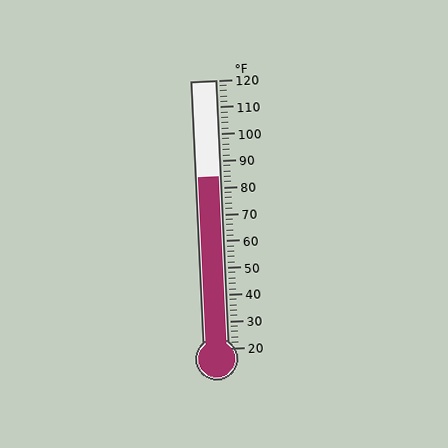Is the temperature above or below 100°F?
The temperature is below 100°F.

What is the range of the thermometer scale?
The thermometer scale ranges from 20°F to 120°F.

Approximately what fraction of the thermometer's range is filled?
The thermometer is filled to approximately 65% of its range.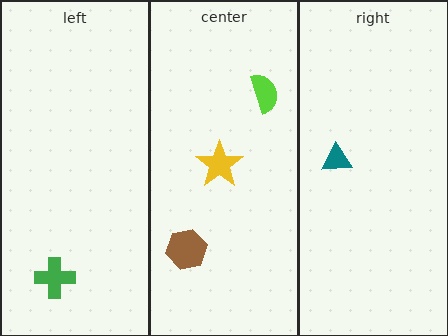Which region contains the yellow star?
The center region.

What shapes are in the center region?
The lime semicircle, the yellow star, the brown hexagon.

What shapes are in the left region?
The green cross.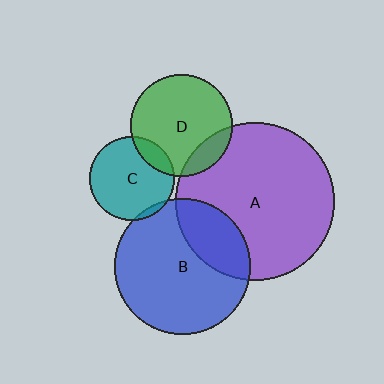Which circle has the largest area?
Circle A (purple).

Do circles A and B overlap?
Yes.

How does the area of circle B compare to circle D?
Approximately 1.8 times.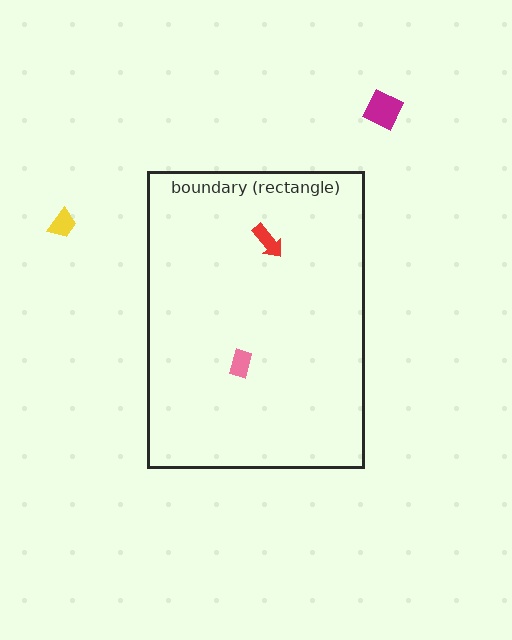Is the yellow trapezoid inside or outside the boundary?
Outside.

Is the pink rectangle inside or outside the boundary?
Inside.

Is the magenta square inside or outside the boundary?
Outside.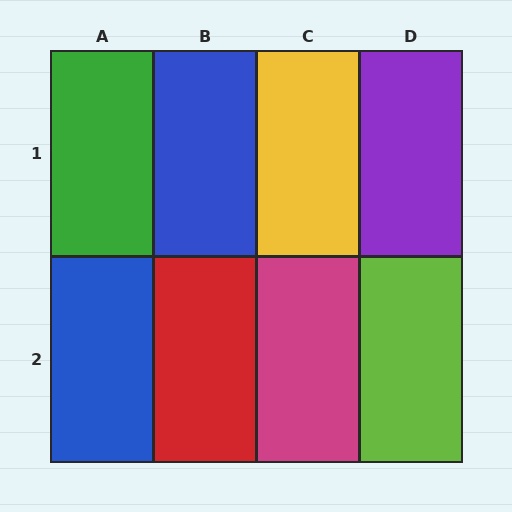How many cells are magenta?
1 cell is magenta.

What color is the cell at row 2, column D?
Lime.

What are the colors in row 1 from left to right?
Green, blue, yellow, purple.